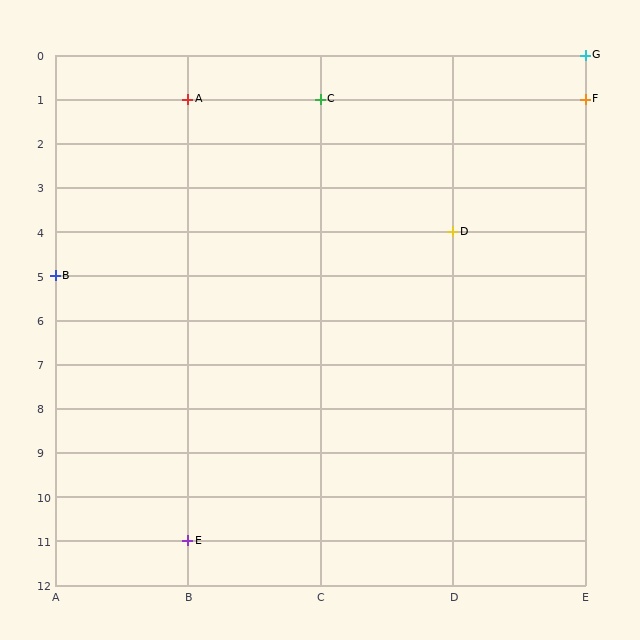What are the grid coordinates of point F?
Point F is at grid coordinates (E, 1).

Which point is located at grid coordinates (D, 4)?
Point D is at (D, 4).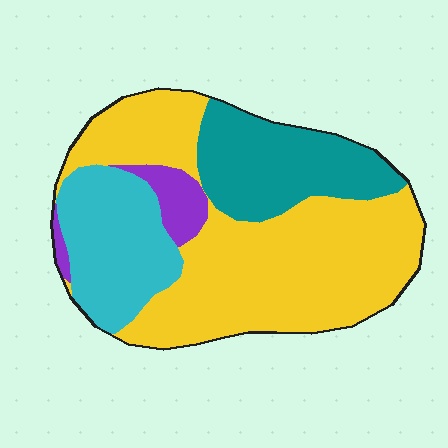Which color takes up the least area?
Purple, at roughly 5%.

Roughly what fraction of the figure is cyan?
Cyan covers around 20% of the figure.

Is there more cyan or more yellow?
Yellow.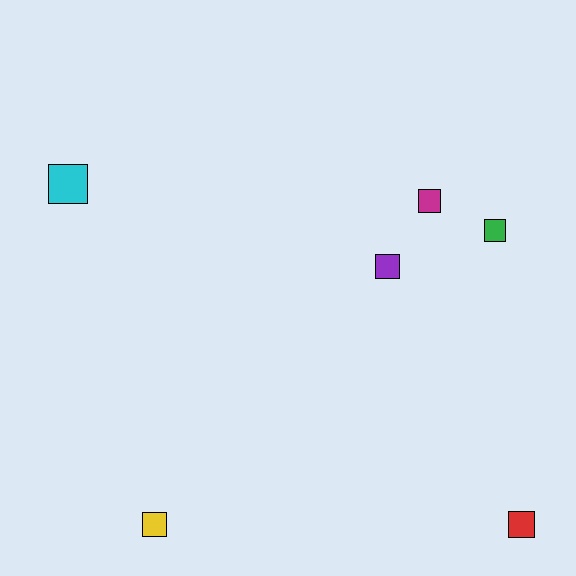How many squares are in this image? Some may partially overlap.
There are 6 squares.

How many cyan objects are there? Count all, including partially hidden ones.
There is 1 cyan object.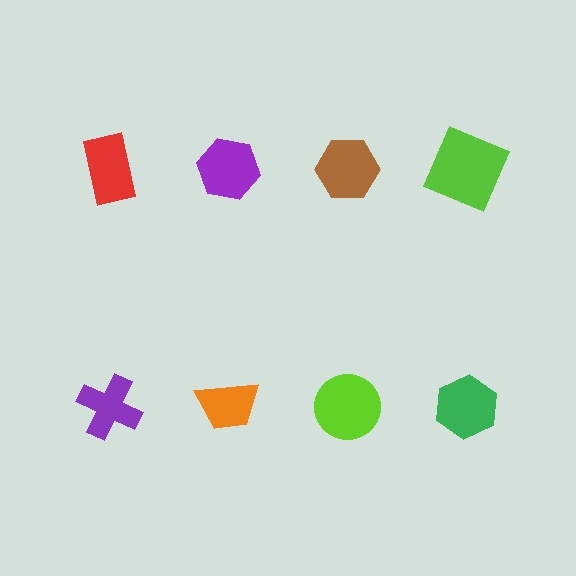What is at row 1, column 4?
A lime square.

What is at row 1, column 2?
A purple hexagon.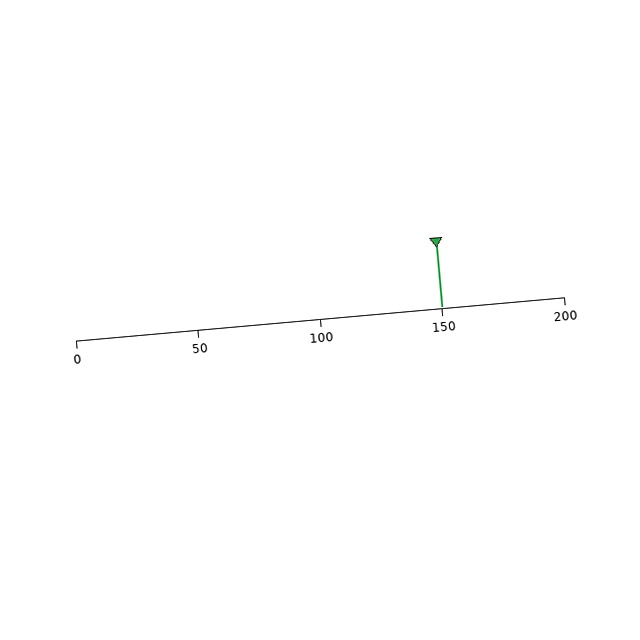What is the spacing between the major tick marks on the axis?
The major ticks are spaced 50 apart.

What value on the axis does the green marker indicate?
The marker indicates approximately 150.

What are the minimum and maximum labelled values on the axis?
The axis runs from 0 to 200.